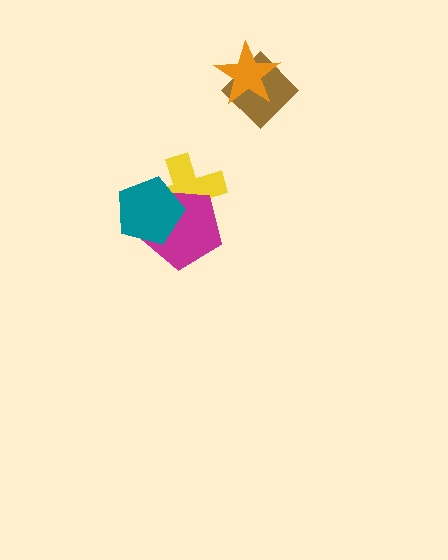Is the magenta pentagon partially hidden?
Yes, it is partially covered by another shape.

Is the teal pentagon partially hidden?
No, no other shape covers it.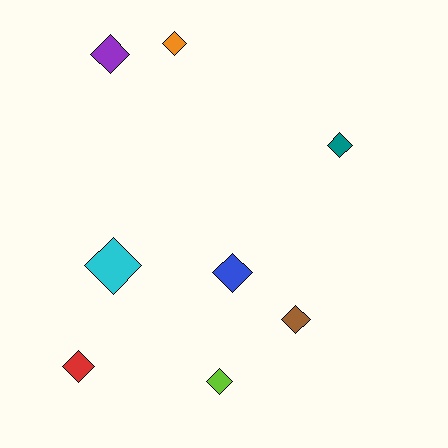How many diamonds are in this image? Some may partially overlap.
There are 8 diamonds.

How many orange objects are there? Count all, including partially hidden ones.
There is 1 orange object.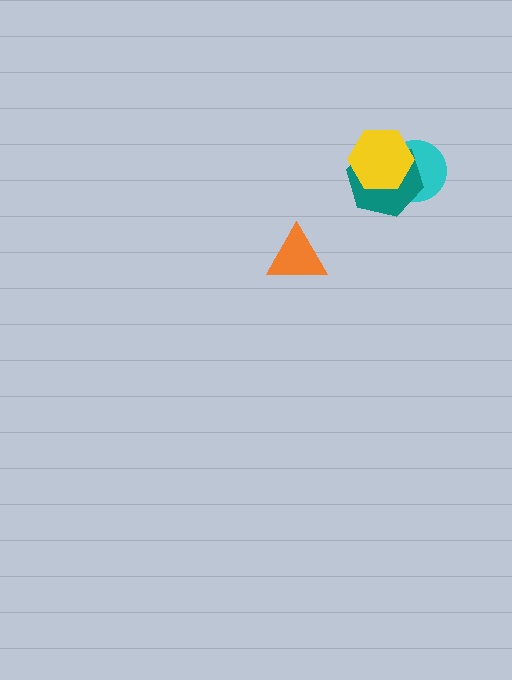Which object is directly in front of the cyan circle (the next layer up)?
The teal hexagon is directly in front of the cyan circle.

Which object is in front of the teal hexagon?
The yellow hexagon is in front of the teal hexagon.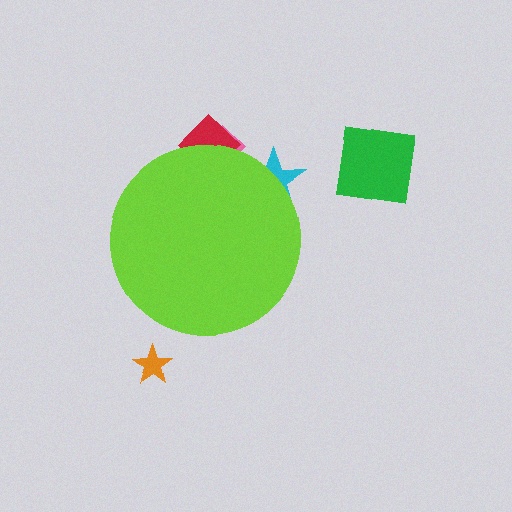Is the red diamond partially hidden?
Yes, the red diamond is partially hidden behind the lime circle.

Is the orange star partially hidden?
No, the orange star is fully visible.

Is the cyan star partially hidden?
Yes, the cyan star is partially hidden behind the lime circle.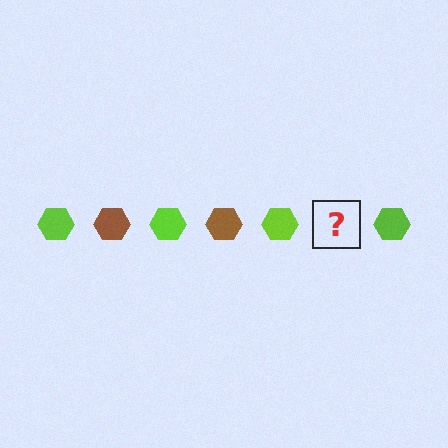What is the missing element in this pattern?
The missing element is a brown hexagon.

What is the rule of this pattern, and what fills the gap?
The rule is that the pattern cycles through lime, brown hexagons. The gap should be filled with a brown hexagon.